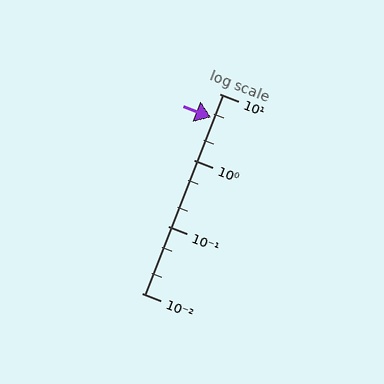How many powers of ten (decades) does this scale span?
The scale spans 3 decades, from 0.01 to 10.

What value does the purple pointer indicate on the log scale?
The pointer indicates approximately 4.4.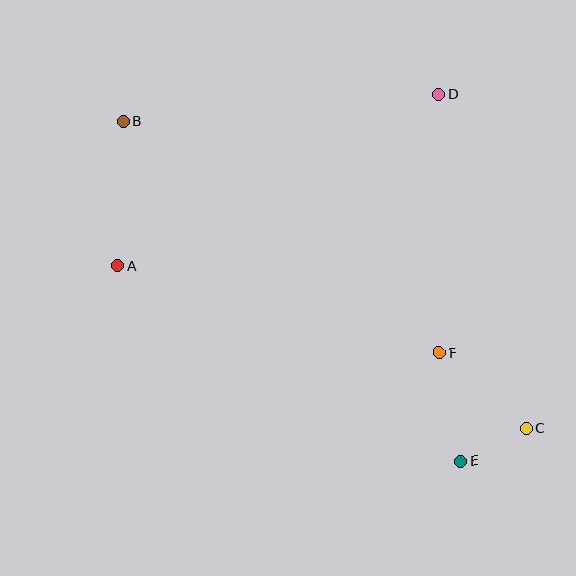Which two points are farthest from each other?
Points B and C are farthest from each other.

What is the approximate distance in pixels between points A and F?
The distance between A and F is approximately 333 pixels.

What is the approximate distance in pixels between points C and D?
The distance between C and D is approximately 346 pixels.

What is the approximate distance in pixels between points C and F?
The distance between C and F is approximately 116 pixels.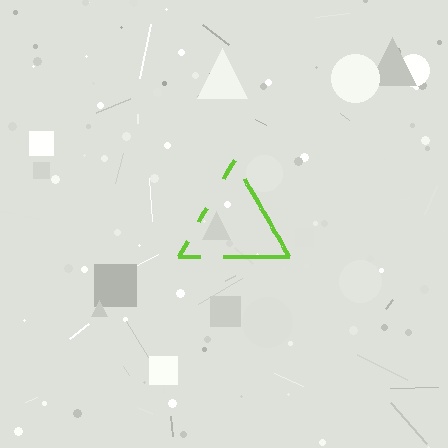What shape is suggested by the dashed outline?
The dashed outline suggests a triangle.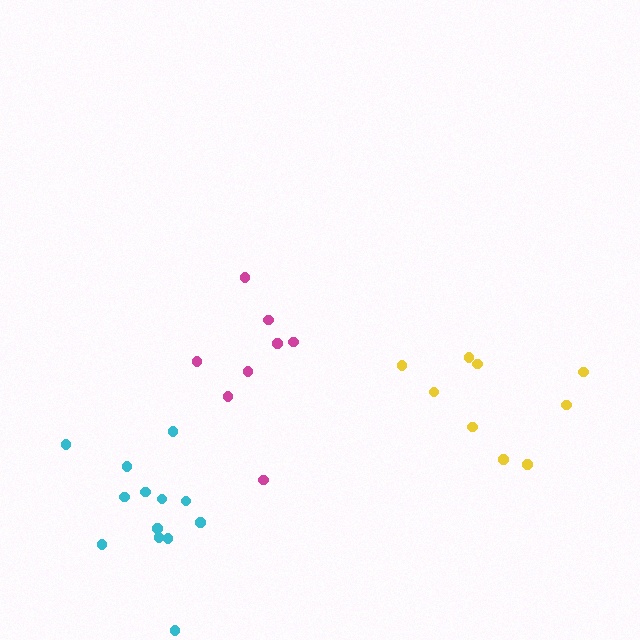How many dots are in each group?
Group 1: 8 dots, Group 2: 9 dots, Group 3: 13 dots (30 total).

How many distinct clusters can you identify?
There are 3 distinct clusters.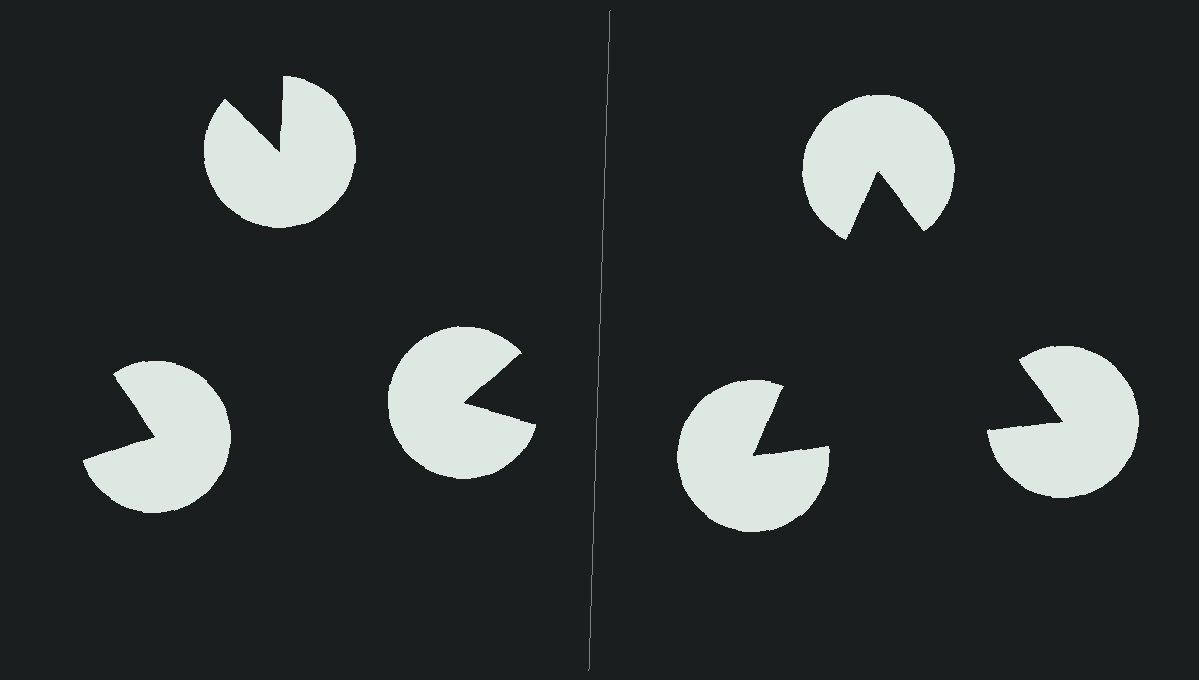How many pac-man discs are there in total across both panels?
6 — 3 on each side.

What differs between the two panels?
The pac-man discs are positioned identically on both sides; only the wedge orientations differ. On the right they align to a triangle; on the left they are misaligned.